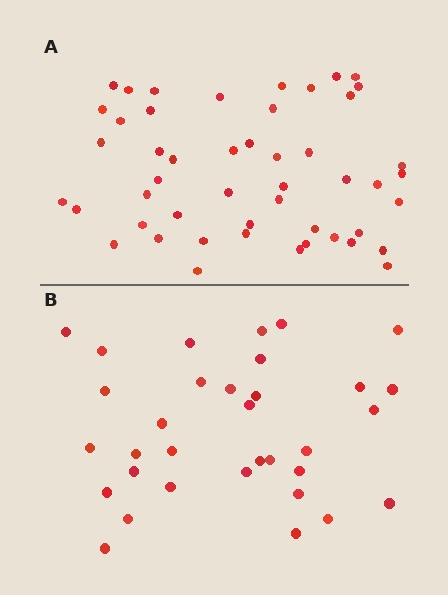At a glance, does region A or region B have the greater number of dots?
Region A (the top region) has more dots.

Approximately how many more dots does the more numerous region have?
Region A has approximately 15 more dots than region B.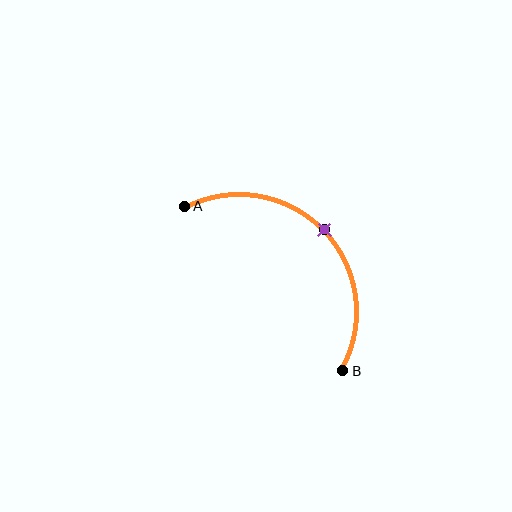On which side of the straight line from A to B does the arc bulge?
The arc bulges above and to the right of the straight line connecting A and B.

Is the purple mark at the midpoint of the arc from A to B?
Yes. The purple mark lies on the arc at equal arc-length from both A and B — it is the arc midpoint.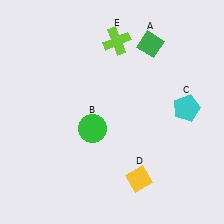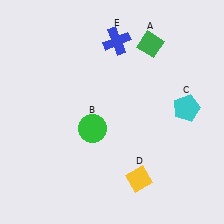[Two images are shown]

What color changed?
The cross (E) changed from lime in Image 1 to blue in Image 2.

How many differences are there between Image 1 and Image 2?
There is 1 difference between the two images.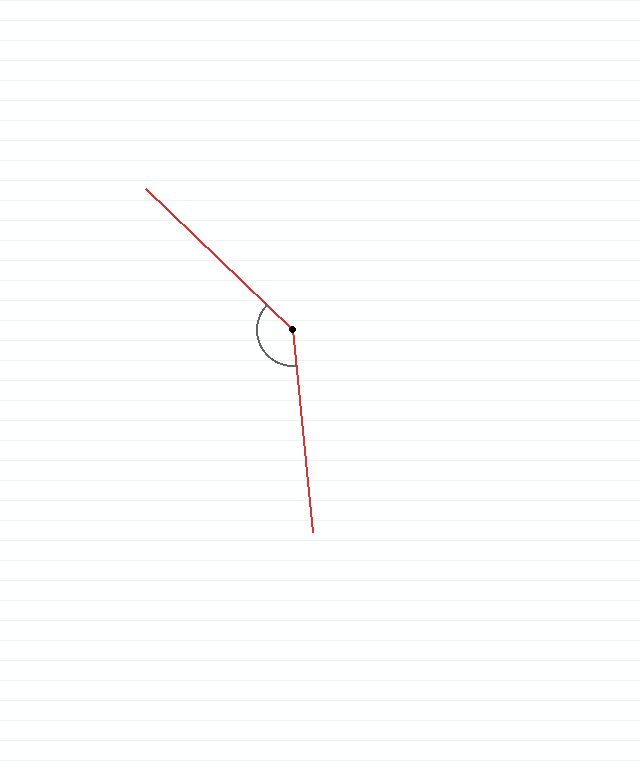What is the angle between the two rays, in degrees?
Approximately 139 degrees.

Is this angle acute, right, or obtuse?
It is obtuse.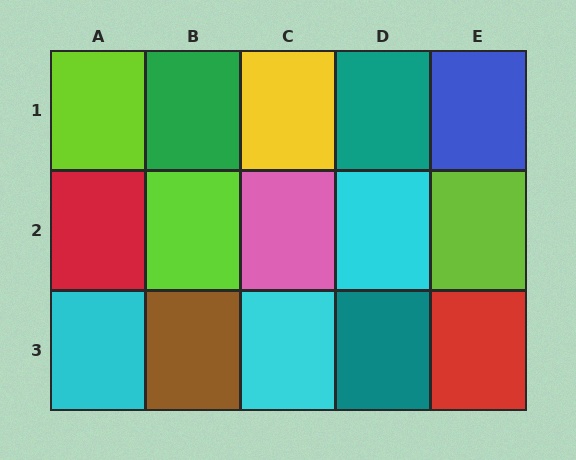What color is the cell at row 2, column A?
Red.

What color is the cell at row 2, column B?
Lime.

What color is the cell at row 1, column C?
Yellow.